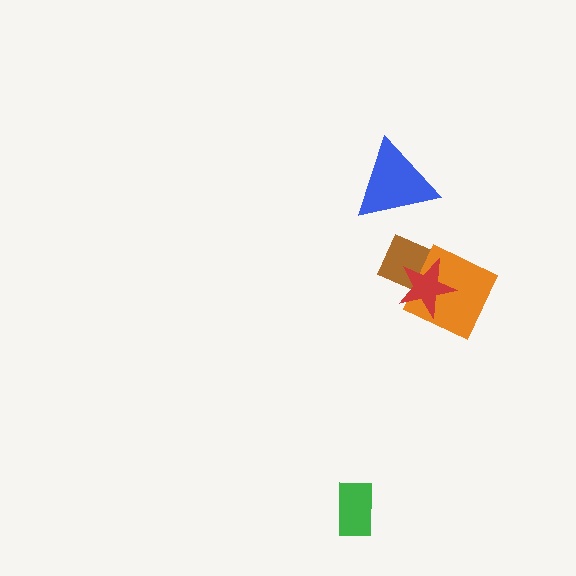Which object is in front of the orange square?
The red star is in front of the orange square.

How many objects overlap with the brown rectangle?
2 objects overlap with the brown rectangle.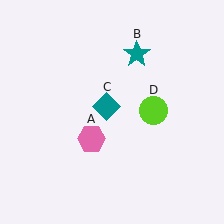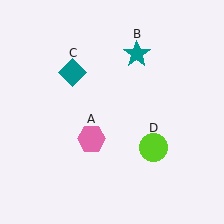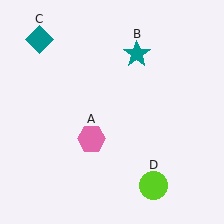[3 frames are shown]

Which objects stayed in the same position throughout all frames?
Pink hexagon (object A) and teal star (object B) remained stationary.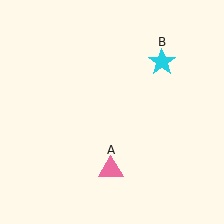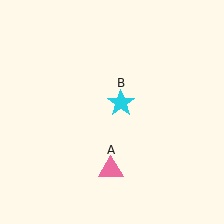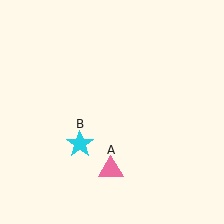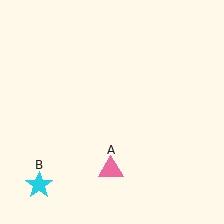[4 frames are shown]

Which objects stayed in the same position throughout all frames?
Pink triangle (object A) remained stationary.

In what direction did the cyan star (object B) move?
The cyan star (object B) moved down and to the left.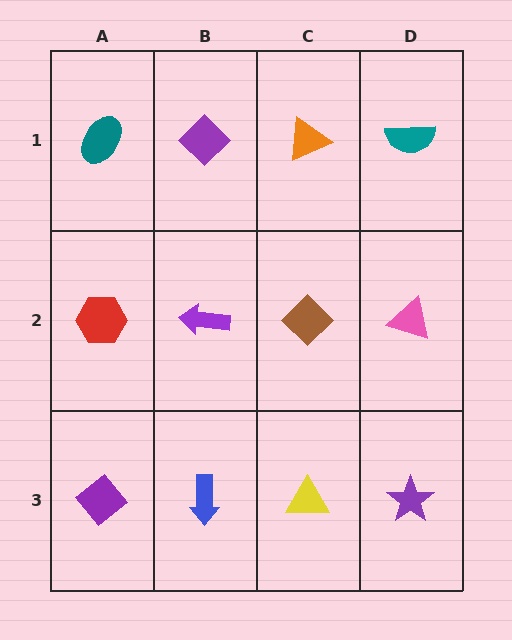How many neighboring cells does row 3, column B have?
3.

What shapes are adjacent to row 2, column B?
A purple diamond (row 1, column B), a blue arrow (row 3, column B), a red hexagon (row 2, column A), a brown diamond (row 2, column C).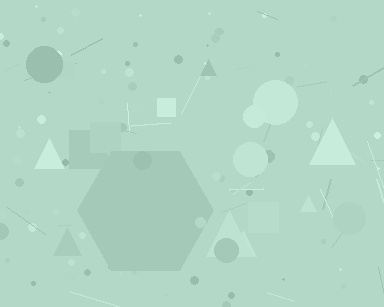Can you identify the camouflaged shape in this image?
The camouflaged shape is a hexagon.